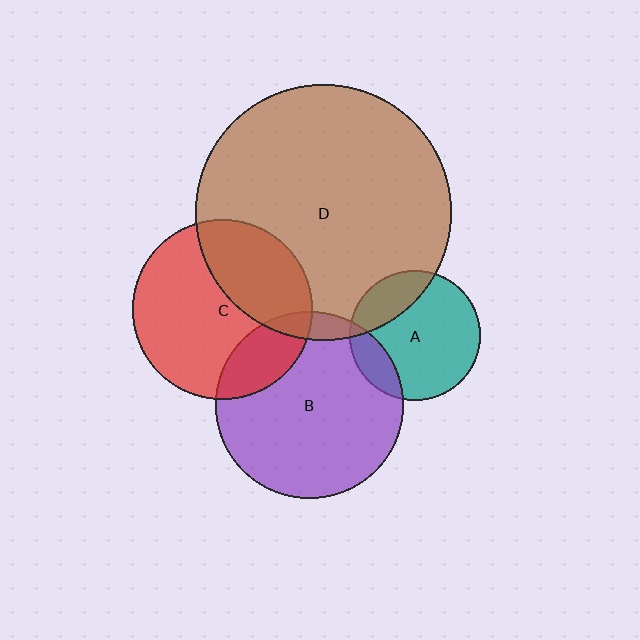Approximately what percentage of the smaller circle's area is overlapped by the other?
Approximately 15%.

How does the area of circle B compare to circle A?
Approximately 2.1 times.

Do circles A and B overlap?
Yes.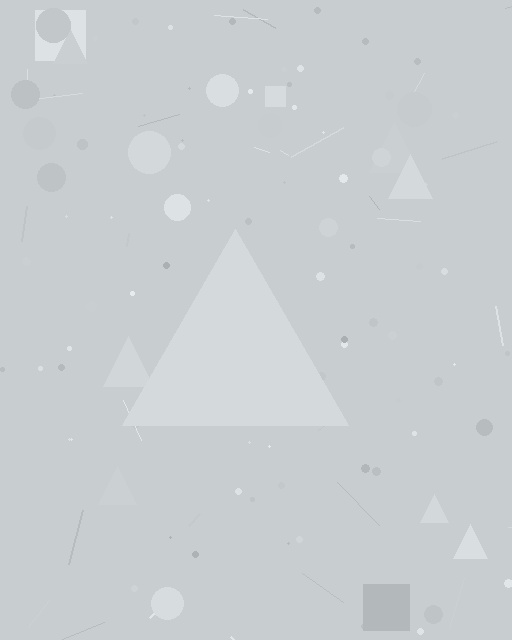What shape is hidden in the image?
A triangle is hidden in the image.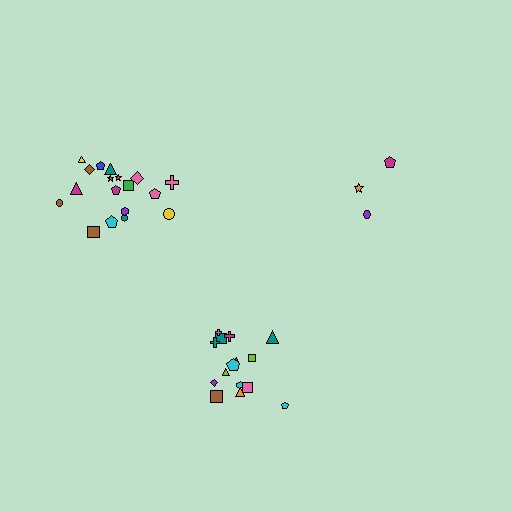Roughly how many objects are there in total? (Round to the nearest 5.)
Roughly 35 objects in total.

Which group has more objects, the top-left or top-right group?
The top-left group.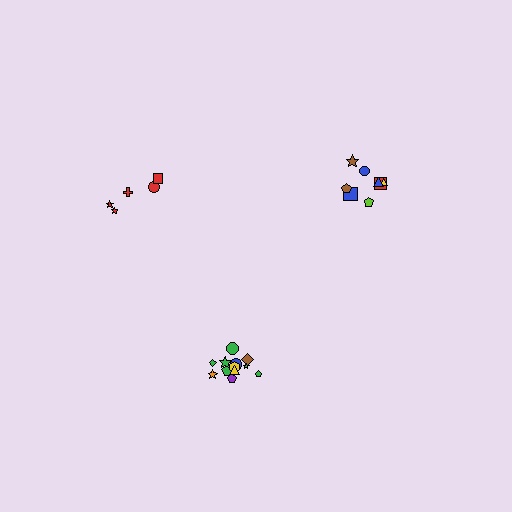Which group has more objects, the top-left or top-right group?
The top-right group.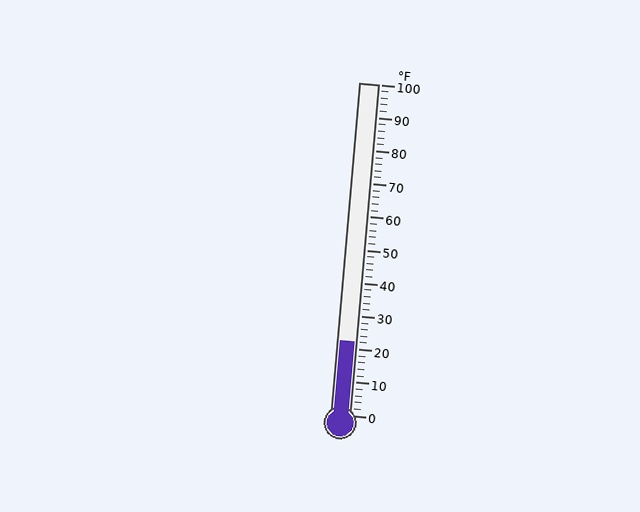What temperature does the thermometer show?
The thermometer shows approximately 22°F.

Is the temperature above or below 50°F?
The temperature is below 50°F.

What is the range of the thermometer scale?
The thermometer scale ranges from 0°F to 100°F.